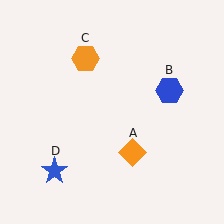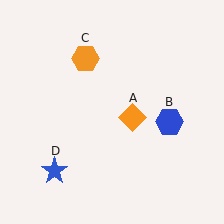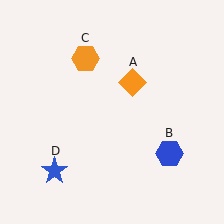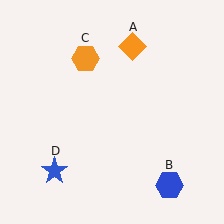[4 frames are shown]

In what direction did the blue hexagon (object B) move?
The blue hexagon (object B) moved down.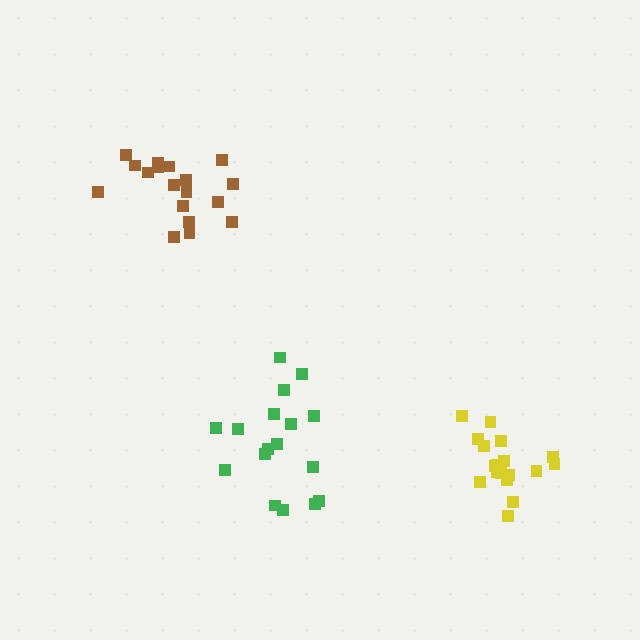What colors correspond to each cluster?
The clusters are colored: green, yellow, brown.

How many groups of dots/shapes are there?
There are 3 groups.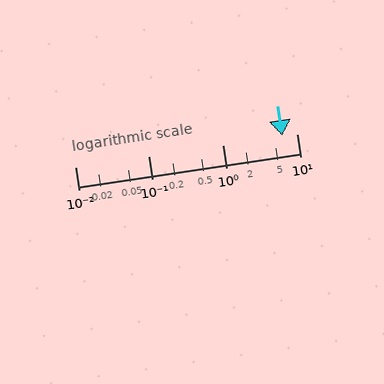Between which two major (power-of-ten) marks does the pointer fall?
The pointer is between 1 and 10.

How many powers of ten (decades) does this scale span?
The scale spans 3 decades, from 0.01 to 10.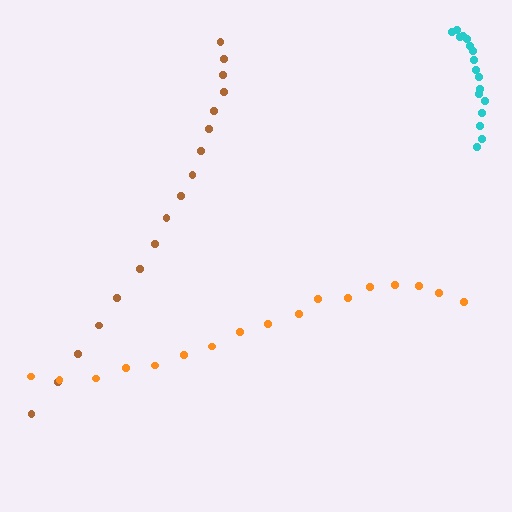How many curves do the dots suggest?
There are 3 distinct paths.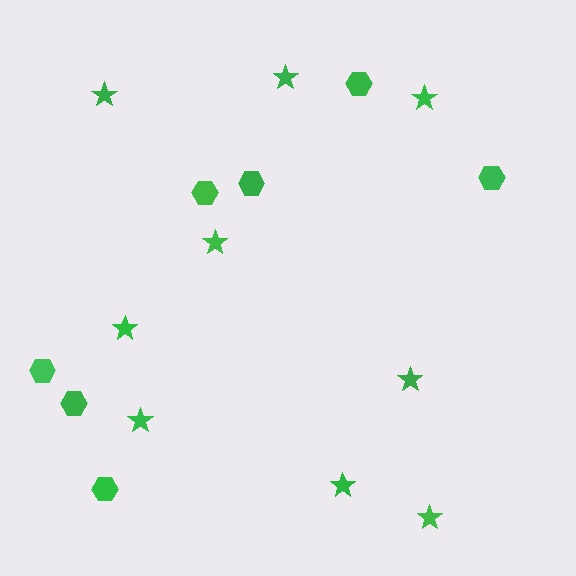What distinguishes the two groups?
There are 2 groups: one group of hexagons (7) and one group of stars (9).